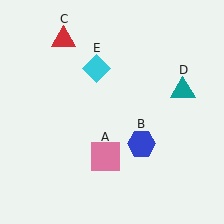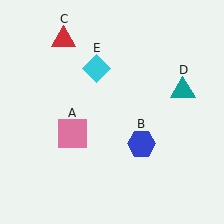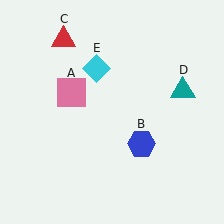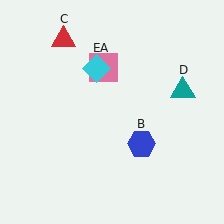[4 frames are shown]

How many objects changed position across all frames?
1 object changed position: pink square (object A).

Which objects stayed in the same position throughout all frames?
Blue hexagon (object B) and red triangle (object C) and teal triangle (object D) and cyan diamond (object E) remained stationary.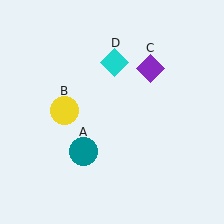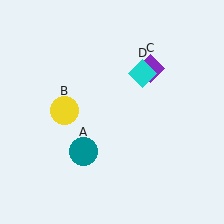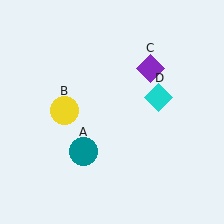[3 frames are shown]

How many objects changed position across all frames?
1 object changed position: cyan diamond (object D).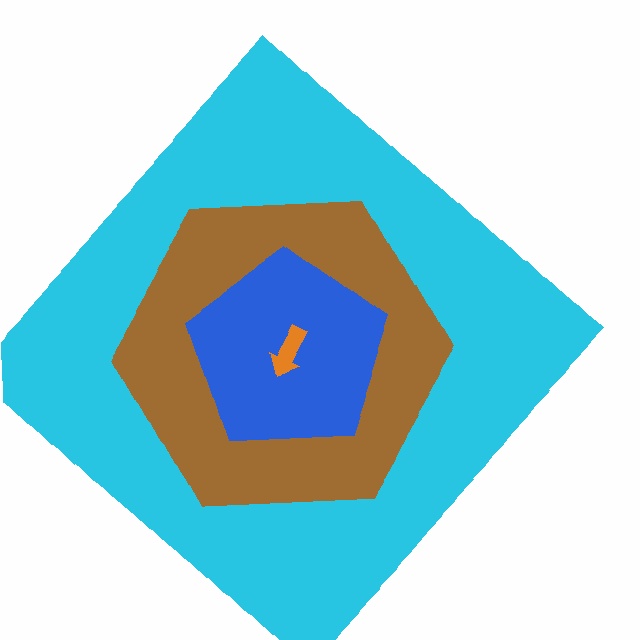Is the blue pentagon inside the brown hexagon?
Yes.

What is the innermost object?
The orange arrow.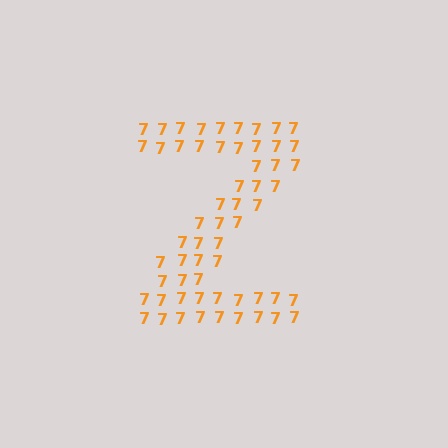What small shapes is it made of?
It is made of small digit 7's.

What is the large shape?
The large shape is the letter Z.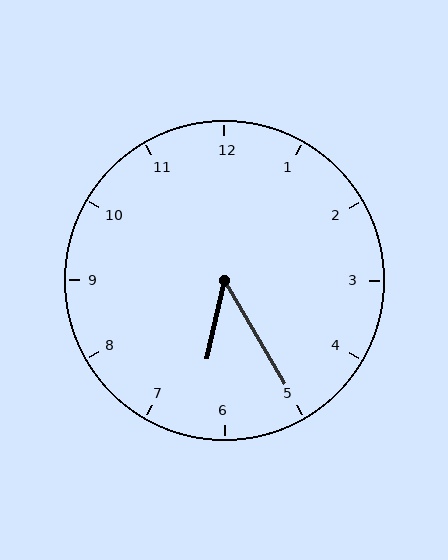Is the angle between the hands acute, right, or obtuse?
It is acute.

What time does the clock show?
6:25.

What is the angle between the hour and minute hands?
Approximately 42 degrees.